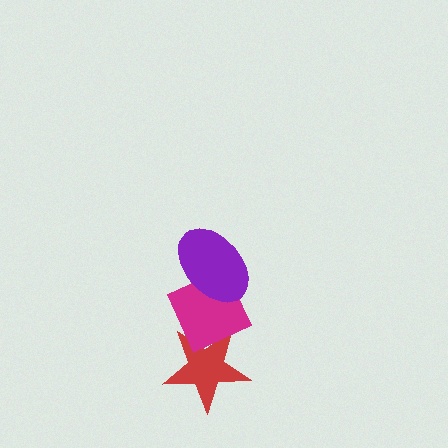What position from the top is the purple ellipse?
The purple ellipse is 1st from the top.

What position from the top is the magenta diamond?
The magenta diamond is 2nd from the top.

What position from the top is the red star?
The red star is 3rd from the top.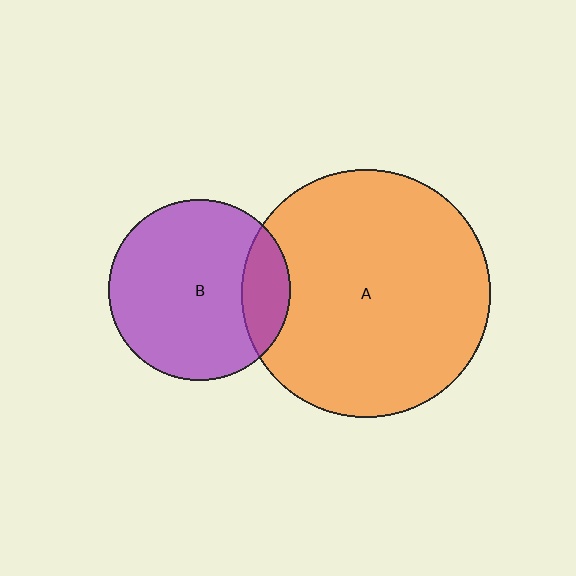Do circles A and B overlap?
Yes.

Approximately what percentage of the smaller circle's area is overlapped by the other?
Approximately 15%.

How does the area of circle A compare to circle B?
Approximately 1.9 times.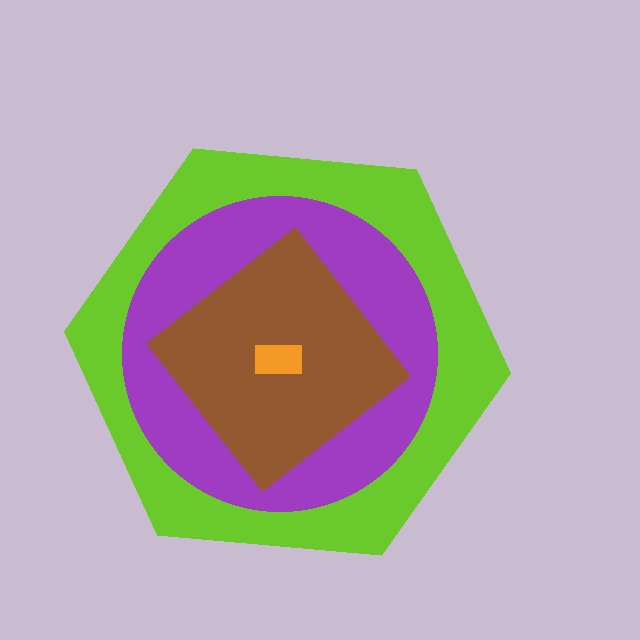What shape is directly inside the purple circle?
The brown diamond.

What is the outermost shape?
The lime hexagon.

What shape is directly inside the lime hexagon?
The purple circle.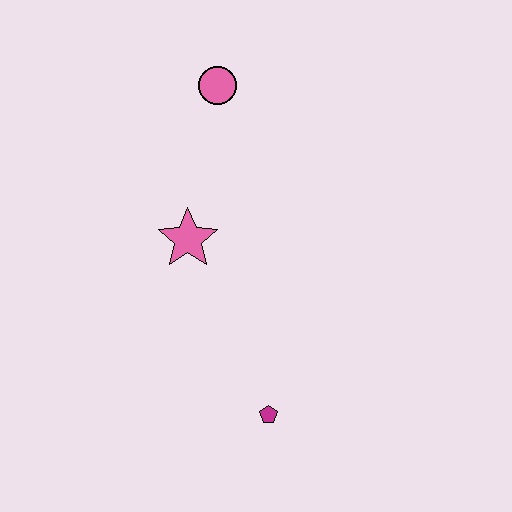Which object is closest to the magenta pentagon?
The pink star is closest to the magenta pentagon.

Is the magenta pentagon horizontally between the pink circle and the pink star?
No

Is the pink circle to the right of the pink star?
Yes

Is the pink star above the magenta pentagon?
Yes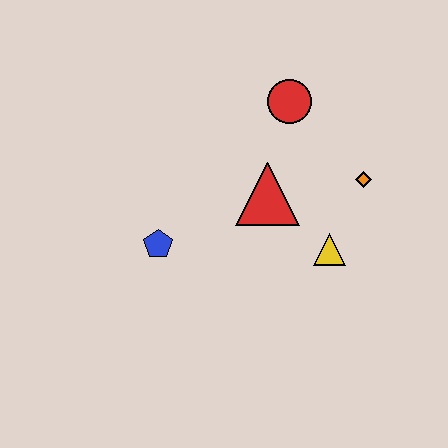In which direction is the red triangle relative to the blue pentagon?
The red triangle is to the right of the blue pentagon.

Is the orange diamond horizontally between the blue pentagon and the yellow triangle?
No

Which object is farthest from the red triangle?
The blue pentagon is farthest from the red triangle.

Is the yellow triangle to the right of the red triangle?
Yes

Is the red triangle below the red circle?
Yes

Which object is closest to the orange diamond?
The yellow triangle is closest to the orange diamond.